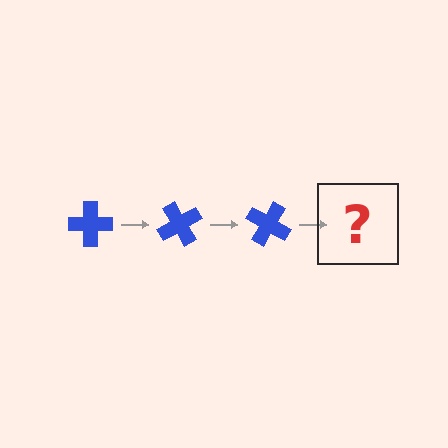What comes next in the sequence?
The next element should be a blue cross rotated 180 degrees.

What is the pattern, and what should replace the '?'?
The pattern is that the cross rotates 60 degrees each step. The '?' should be a blue cross rotated 180 degrees.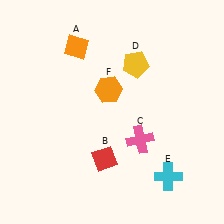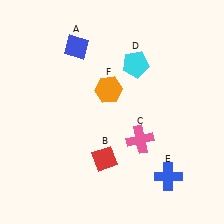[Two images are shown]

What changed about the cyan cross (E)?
In Image 1, E is cyan. In Image 2, it changed to blue.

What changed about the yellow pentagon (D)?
In Image 1, D is yellow. In Image 2, it changed to cyan.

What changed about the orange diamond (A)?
In Image 1, A is orange. In Image 2, it changed to blue.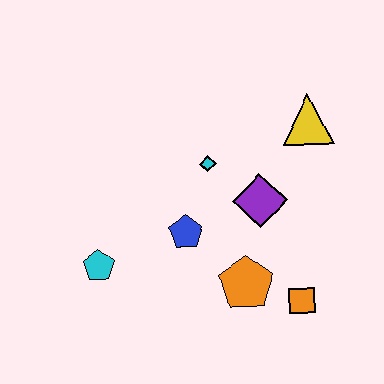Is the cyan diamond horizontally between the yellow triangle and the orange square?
No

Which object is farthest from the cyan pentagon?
The yellow triangle is farthest from the cyan pentagon.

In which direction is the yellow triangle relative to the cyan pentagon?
The yellow triangle is to the right of the cyan pentagon.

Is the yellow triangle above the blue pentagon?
Yes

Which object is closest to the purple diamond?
The cyan diamond is closest to the purple diamond.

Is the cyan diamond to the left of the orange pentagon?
Yes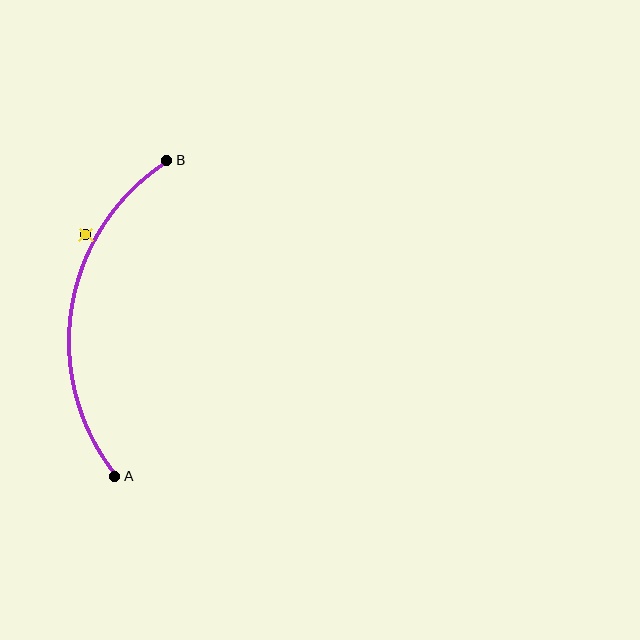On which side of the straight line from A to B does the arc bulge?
The arc bulges to the left of the straight line connecting A and B.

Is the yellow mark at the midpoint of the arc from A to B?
No — the yellow mark does not lie on the arc at all. It sits slightly outside the curve.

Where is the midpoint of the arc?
The arc midpoint is the point on the curve farthest from the straight line joining A and B. It sits to the left of that line.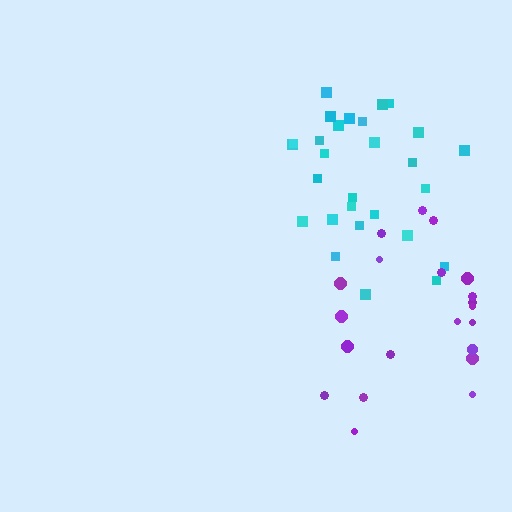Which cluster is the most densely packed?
Cyan.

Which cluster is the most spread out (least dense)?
Purple.